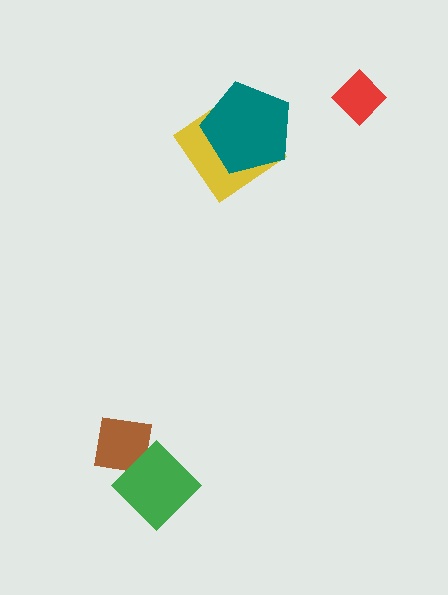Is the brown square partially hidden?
Yes, it is partially covered by another shape.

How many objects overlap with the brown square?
1 object overlaps with the brown square.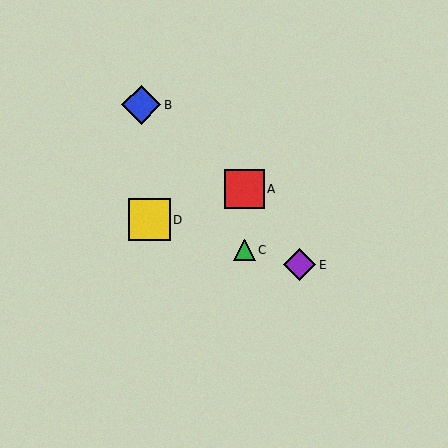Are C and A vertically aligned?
Yes, both are at x≈244.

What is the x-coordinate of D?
Object D is at x≈149.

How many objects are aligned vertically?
2 objects (A, C) are aligned vertically.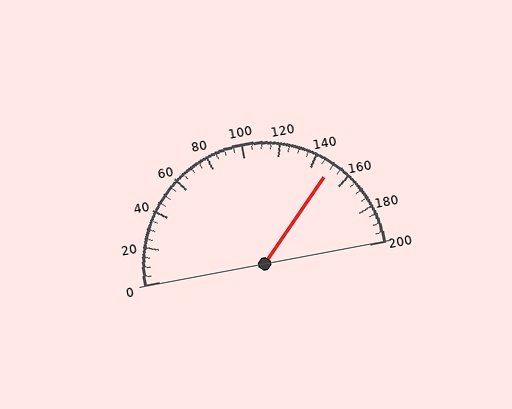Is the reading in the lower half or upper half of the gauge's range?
The reading is in the upper half of the range (0 to 200).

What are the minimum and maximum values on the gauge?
The gauge ranges from 0 to 200.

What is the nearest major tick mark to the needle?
The nearest major tick mark is 160.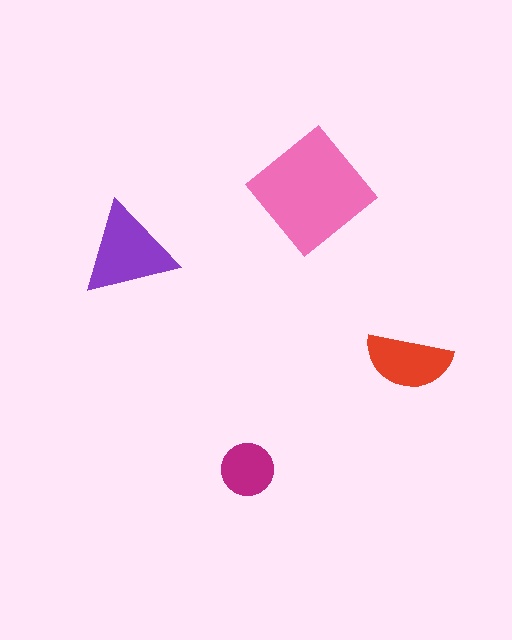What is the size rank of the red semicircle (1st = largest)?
3rd.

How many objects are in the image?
There are 4 objects in the image.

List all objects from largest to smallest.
The pink diamond, the purple triangle, the red semicircle, the magenta circle.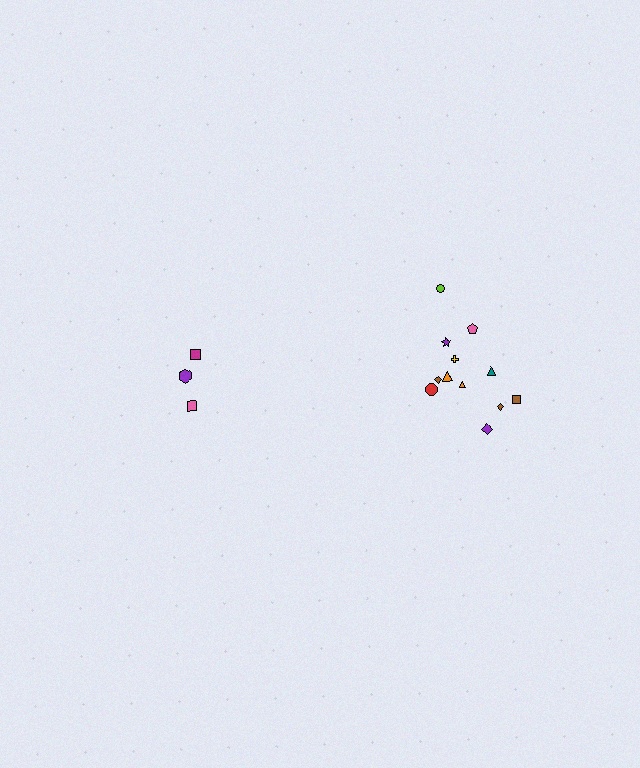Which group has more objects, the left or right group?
The right group.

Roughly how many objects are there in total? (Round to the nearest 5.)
Roughly 15 objects in total.